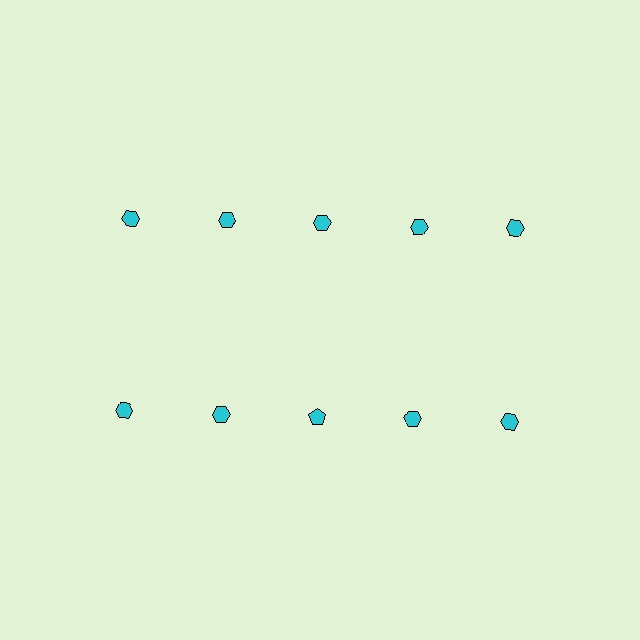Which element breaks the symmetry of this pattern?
The cyan pentagon in the second row, center column breaks the symmetry. All other shapes are cyan hexagons.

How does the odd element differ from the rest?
It has a different shape: pentagon instead of hexagon.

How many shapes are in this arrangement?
There are 10 shapes arranged in a grid pattern.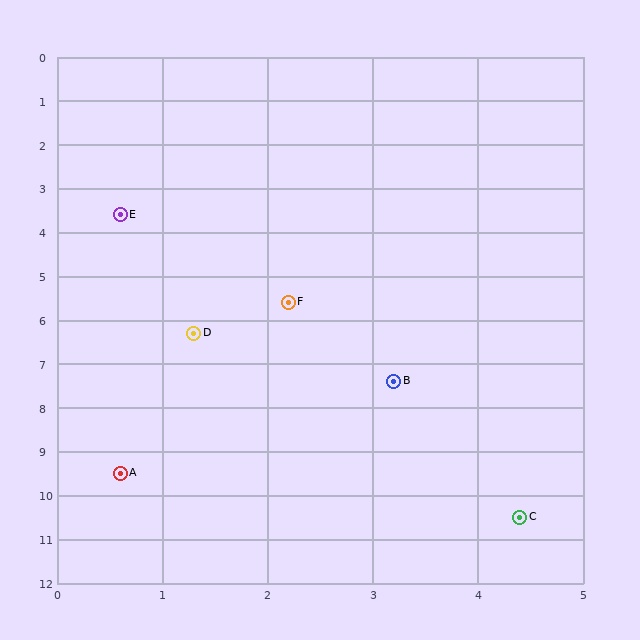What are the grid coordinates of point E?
Point E is at approximately (0.6, 3.6).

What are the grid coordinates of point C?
Point C is at approximately (4.4, 10.5).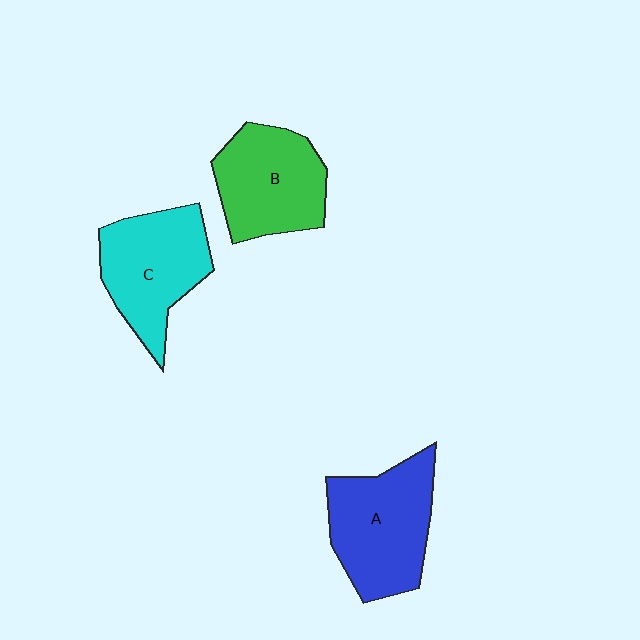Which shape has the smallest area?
Shape B (green).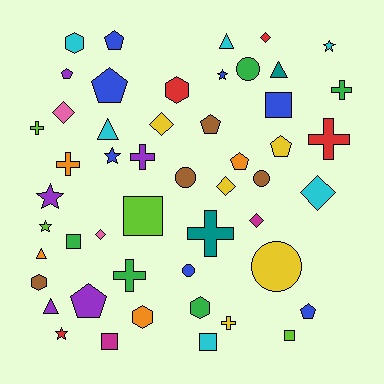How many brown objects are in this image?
There are 4 brown objects.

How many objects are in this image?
There are 50 objects.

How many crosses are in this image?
There are 8 crosses.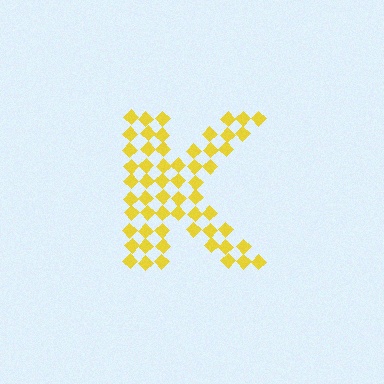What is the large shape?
The large shape is the letter K.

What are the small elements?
The small elements are diamonds.